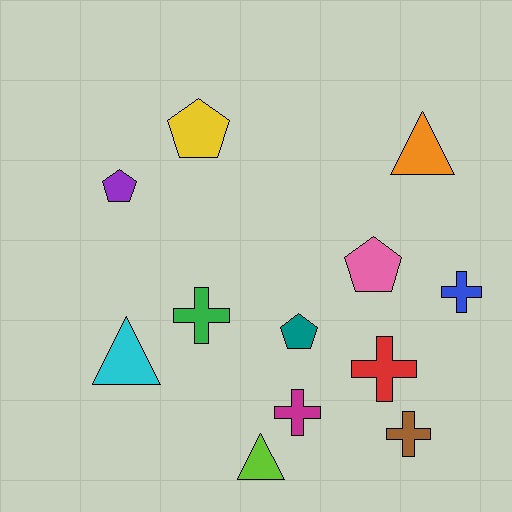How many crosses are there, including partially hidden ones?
There are 5 crosses.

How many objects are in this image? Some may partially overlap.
There are 12 objects.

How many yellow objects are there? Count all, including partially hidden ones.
There is 1 yellow object.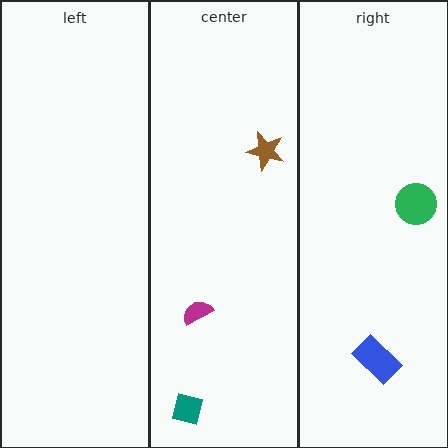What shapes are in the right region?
The green circle, the blue rectangle.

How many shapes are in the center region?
3.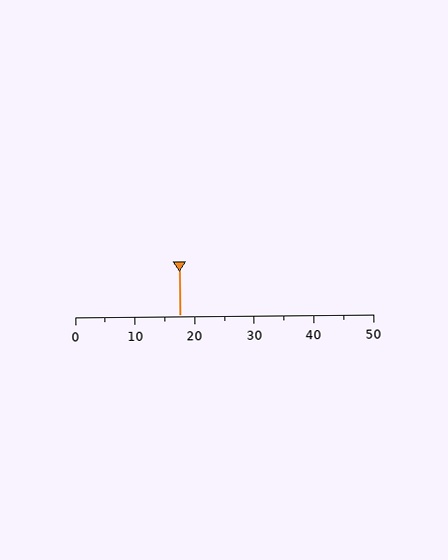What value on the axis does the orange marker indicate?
The marker indicates approximately 17.5.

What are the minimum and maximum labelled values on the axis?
The axis runs from 0 to 50.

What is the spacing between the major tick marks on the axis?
The major ticks are spaced 10 apart.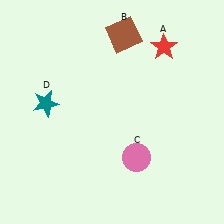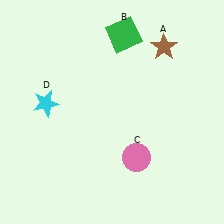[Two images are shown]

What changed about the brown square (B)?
In Image 1, B is brown. In Image 2, it changed to green.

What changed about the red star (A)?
In Image 1, A is red. In Image 2, it changed to brown.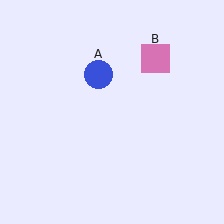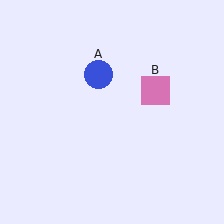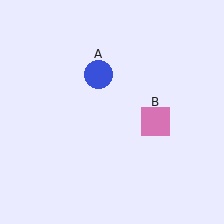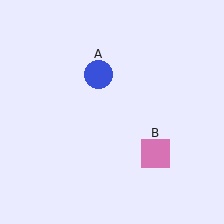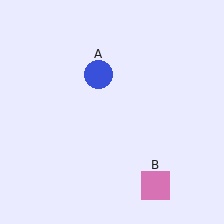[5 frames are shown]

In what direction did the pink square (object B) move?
The pink square (object B) moved down.